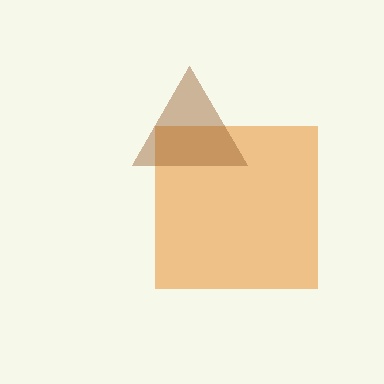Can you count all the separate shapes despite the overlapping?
Yes, there are 2 separate shapes.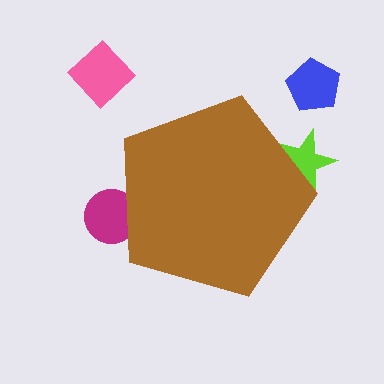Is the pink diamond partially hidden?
No, the pink diamond is fully visible.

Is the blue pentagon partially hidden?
No, the blue pentagon is fully visible.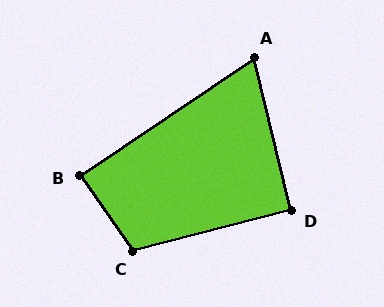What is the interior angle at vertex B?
Approximately 89 degrees (approximately right).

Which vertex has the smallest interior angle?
A, at approximately 70 degrees.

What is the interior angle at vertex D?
Approximately 91 degrees (approximately right).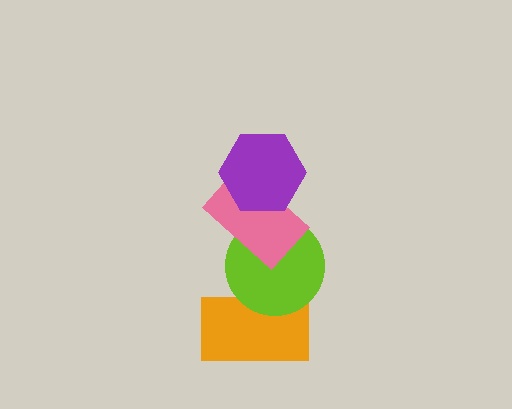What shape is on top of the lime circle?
The pink rectangle is on top of the lime circle.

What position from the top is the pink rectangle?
The pink rectangle is 2nd from the top.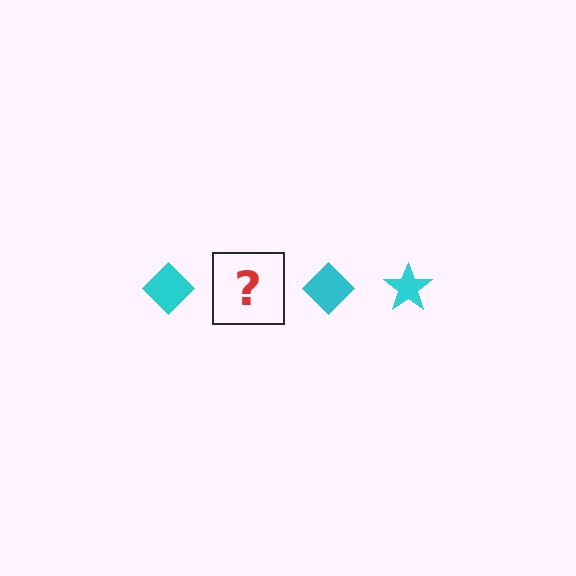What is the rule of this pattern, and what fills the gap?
The rule is that the pattern cycles through diamond, star shapes in cyan. The gap should be filled with a cyan star.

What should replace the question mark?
The question mark should be replaced with a cyan star.